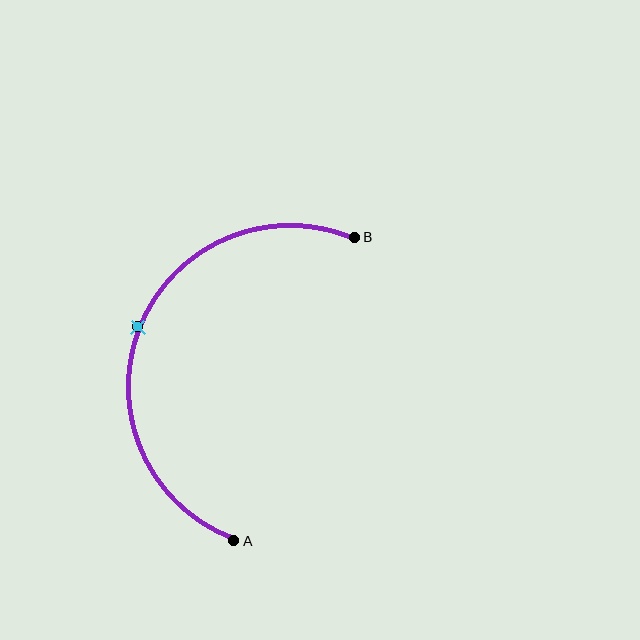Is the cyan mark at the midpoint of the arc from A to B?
Yes. The cyan mark lies on the arc at equal arc-length from both A and B — it is the arc midpoint.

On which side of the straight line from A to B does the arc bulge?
The arc bulges to the left of the straight line connecting A and B.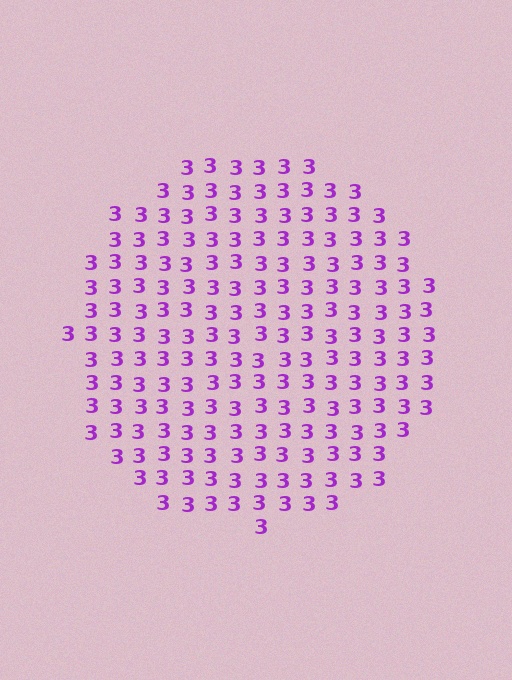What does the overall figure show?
The overall figure shows a circle.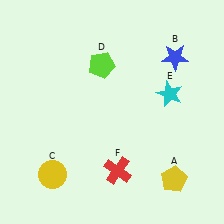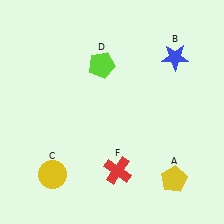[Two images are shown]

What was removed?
The cyan star (E) was removed in Image 2.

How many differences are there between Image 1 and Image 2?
There is 1 difference between the two images.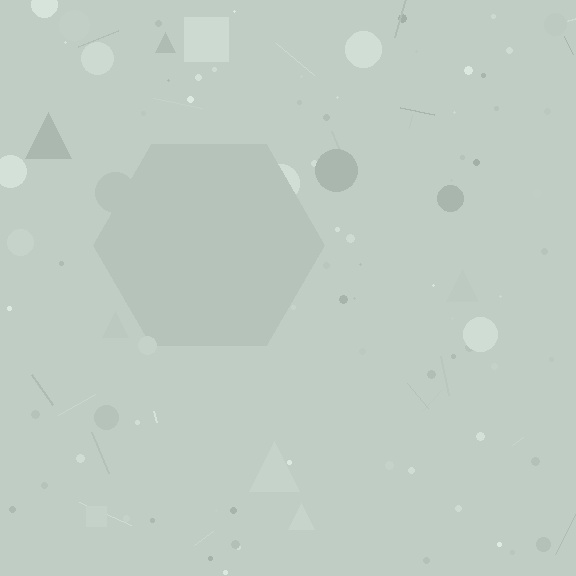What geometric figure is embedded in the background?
A hexagon is embedded in the background.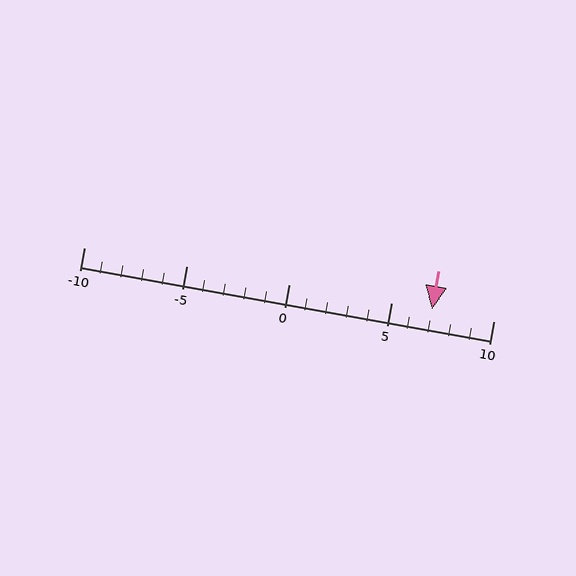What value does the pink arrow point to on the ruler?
The pink arrow points to approximately 7.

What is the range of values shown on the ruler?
The ruler shows values from -10 to 10.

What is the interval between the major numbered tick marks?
The major tick marks are spaced 5 units apart.